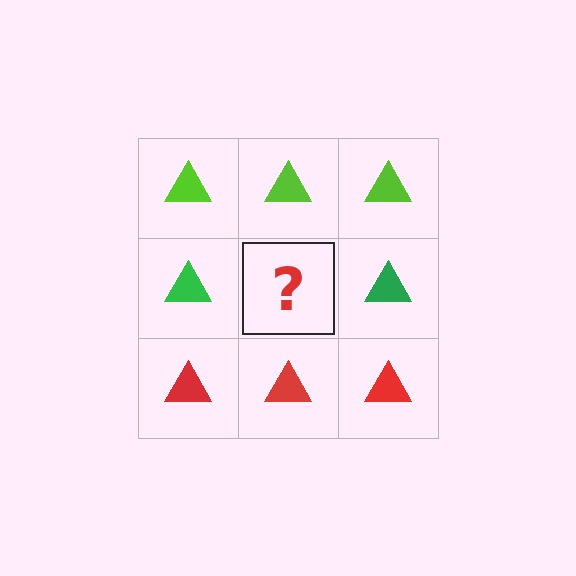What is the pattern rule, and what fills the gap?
The rule is that each row has a consistent color. The gap should be filled with a green triangle.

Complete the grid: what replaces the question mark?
The question mark should be replaced with a green triangle.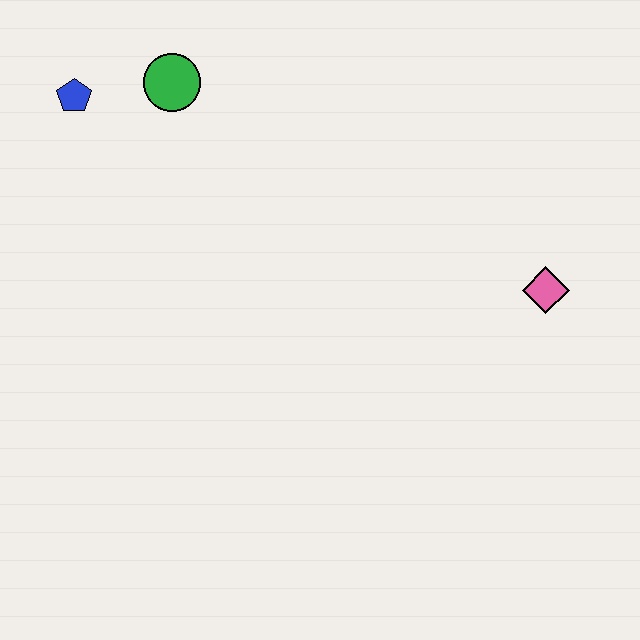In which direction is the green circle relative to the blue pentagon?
The green circle is to the right of the blue pentagon.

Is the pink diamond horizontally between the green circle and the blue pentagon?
No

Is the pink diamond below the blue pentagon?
Yes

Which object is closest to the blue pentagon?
The green circle is closest to the blue pentagon.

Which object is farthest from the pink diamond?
The blue pentagon is farthest from the pink diamond.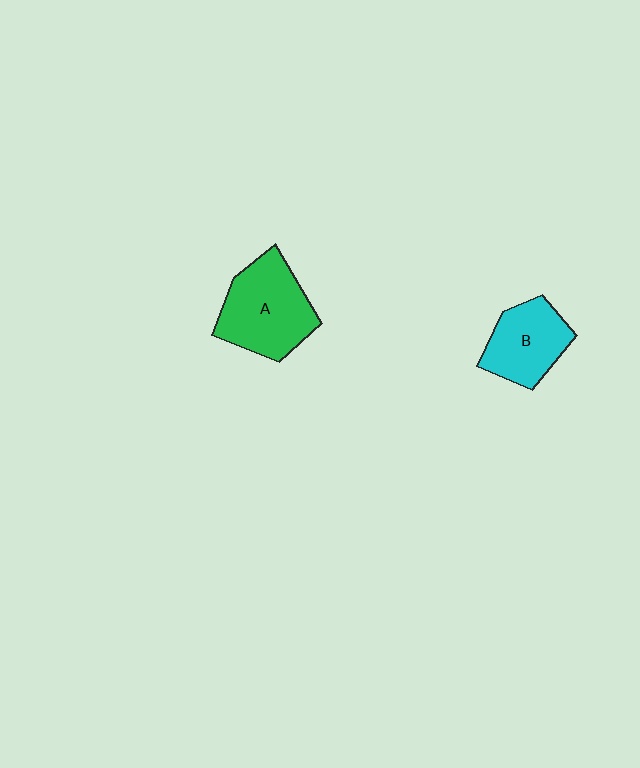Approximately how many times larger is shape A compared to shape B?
Approximately 1.3 times.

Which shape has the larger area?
Shape A (green).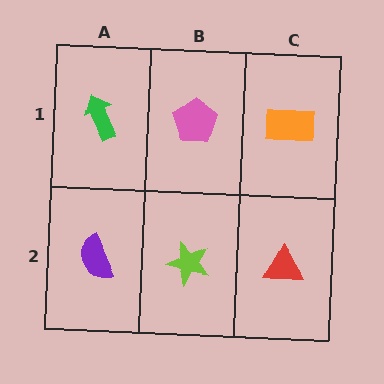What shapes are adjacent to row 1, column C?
A red triangle (row 2, column C), a pink pentagon (row 1, column B).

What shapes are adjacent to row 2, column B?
A pink pentagon (row 1, column B), a purple semicircle (row 2, column A), a red triangle (row 2, column C).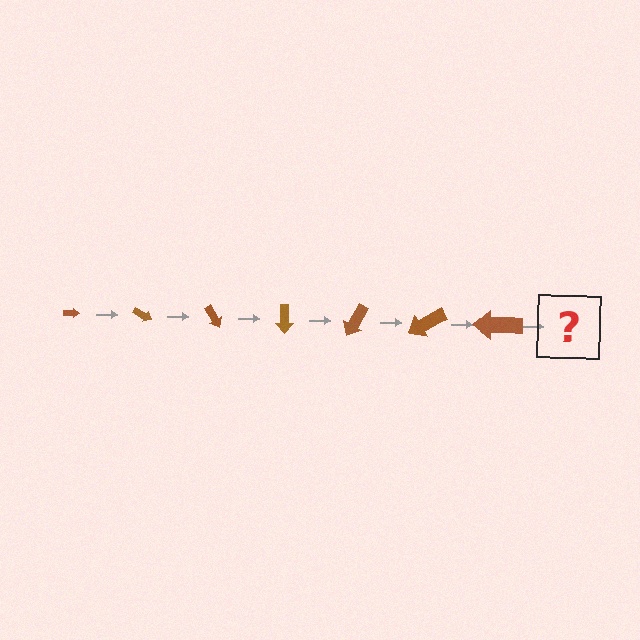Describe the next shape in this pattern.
It should be an arrow, larger than the previous one and rotated 210 degrees from the start.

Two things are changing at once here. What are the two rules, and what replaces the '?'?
The two rules are that the arrow grows larger each step and it rotates 30 degrees each step. The '?' should be an arrow, larger than the previous one and rotated 210 degrees from the start.